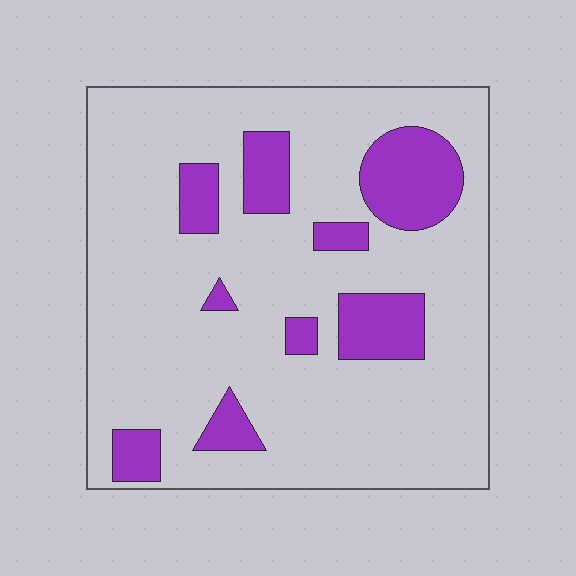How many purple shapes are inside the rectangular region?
9.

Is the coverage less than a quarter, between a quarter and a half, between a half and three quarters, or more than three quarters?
Less than a quarter.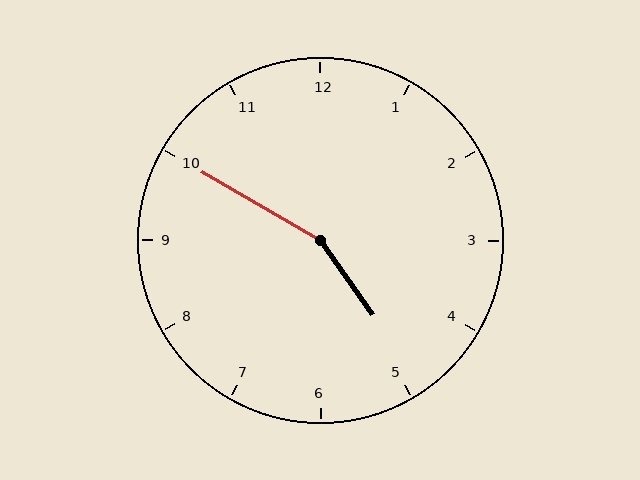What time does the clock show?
4:50.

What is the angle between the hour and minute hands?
Approximately 155 degrees.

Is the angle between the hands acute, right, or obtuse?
It is obtuse.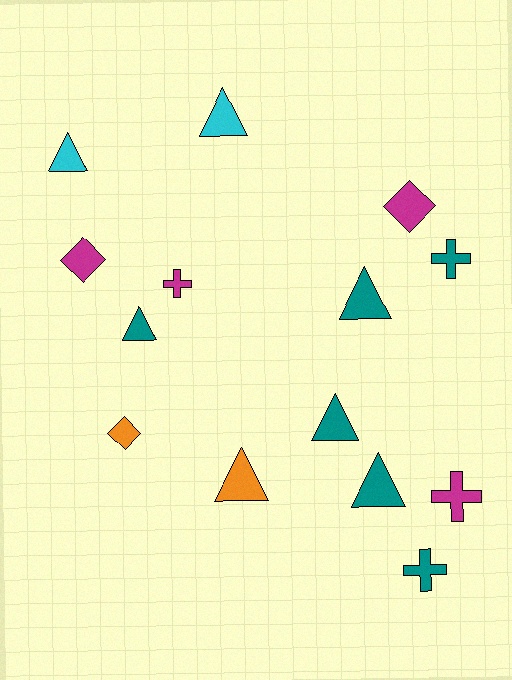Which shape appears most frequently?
Triangle, with 7 objects.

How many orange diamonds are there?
There is 1 orange diamond.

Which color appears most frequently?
Teal, with 6 objects.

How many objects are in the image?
There are 14 objects.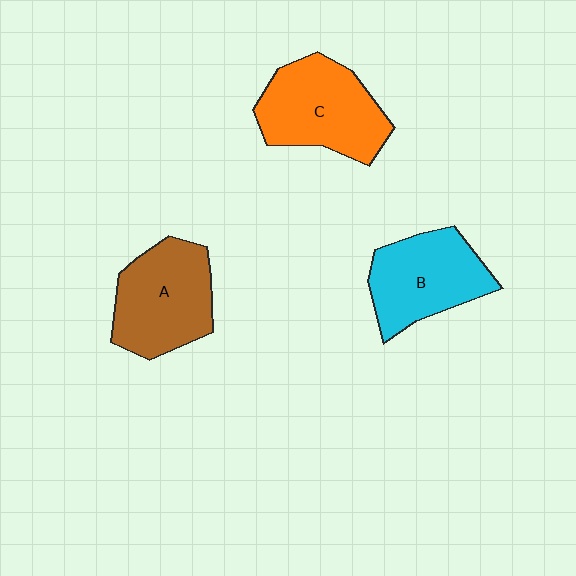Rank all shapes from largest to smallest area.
From largest to smallest: C (orange), A (brown), B (cyan).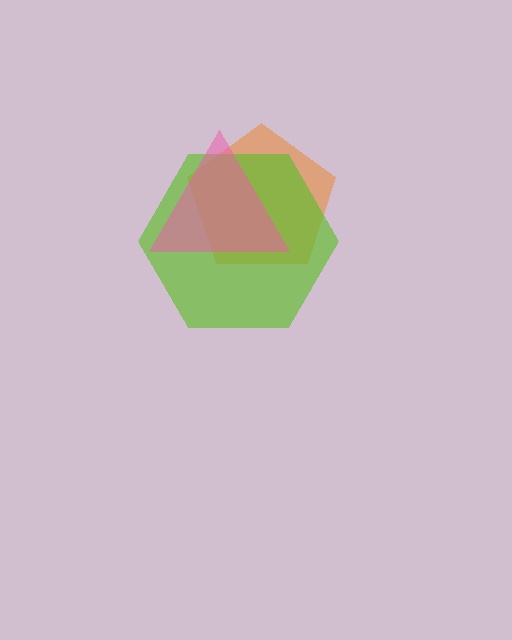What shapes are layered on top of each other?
The layered shapes are: an orange pentagon, a lime hexagon, a pink triangle.